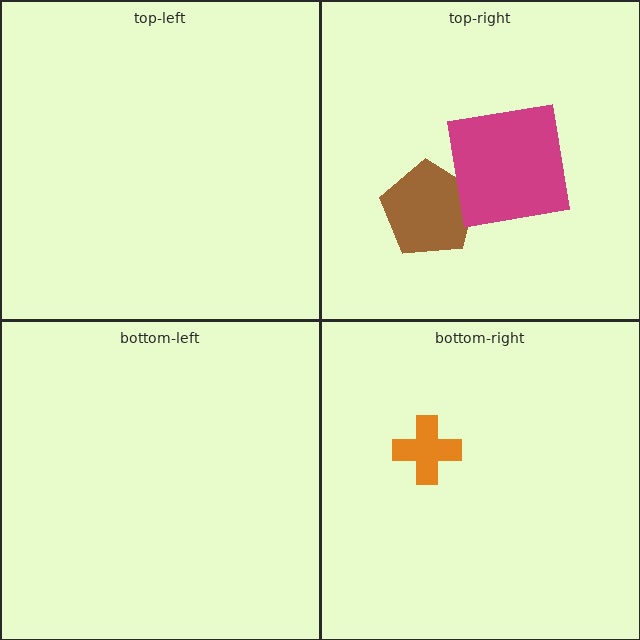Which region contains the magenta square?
The top-right region.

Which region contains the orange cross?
The bottom-right region.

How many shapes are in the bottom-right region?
1.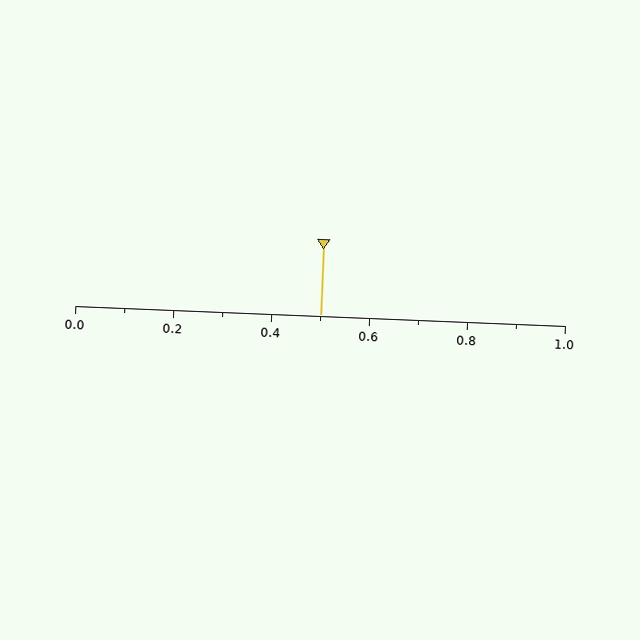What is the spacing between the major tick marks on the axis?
The major ticks are spaced 0.2 apart.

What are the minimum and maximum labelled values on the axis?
The axis runs from 0.0 to 1.0.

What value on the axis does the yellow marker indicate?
The marker indicates approximately 0.5.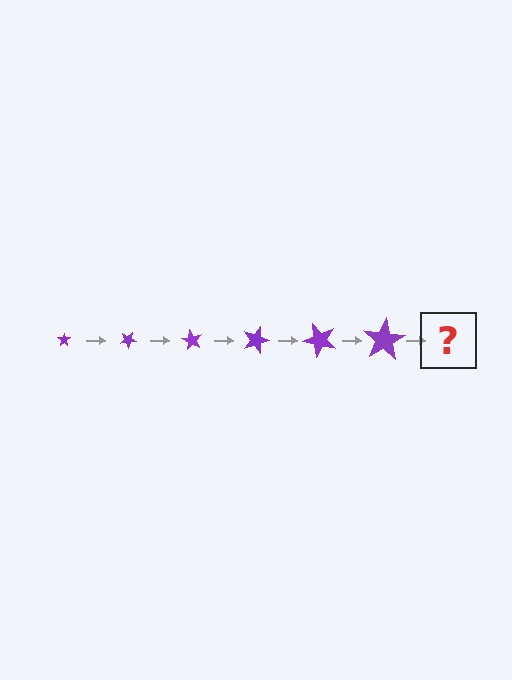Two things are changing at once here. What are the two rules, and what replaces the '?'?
The two rules are that the star grows larger each step and it rotates 30 degrees each step. The '?' should be a star, larger than the previous one and rotated 180 degrees from the start.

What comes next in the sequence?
The next element should be a star, larger than the previous one and rotated 180 degrees from the start.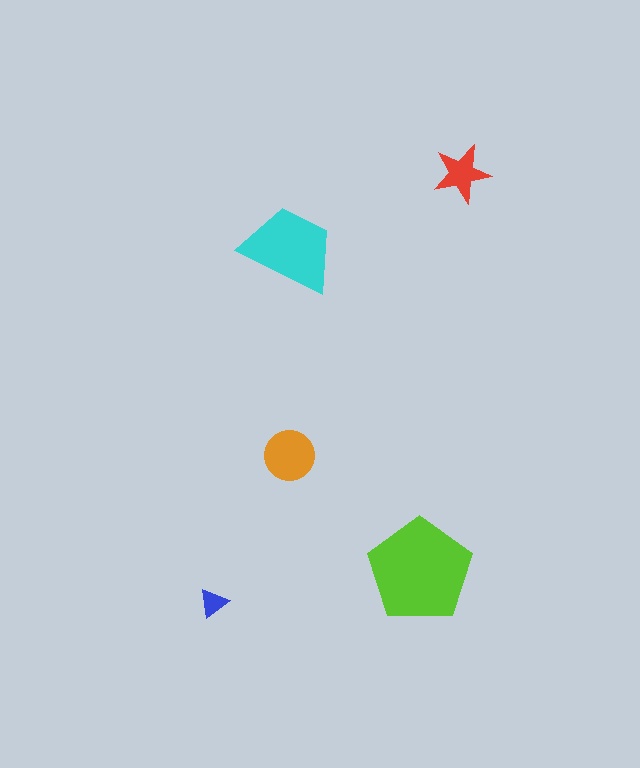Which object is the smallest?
The blue triangle.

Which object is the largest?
The lime pentagon.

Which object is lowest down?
The blue triangle is bottommost.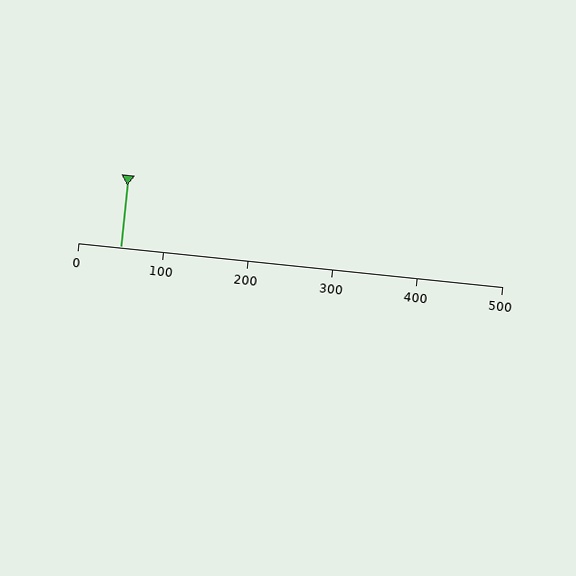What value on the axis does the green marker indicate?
The marker indicates approximately 50.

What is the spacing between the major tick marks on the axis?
The major ticks are spaced 100 apart.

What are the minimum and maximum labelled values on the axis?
The axis runs from 0 to 500.